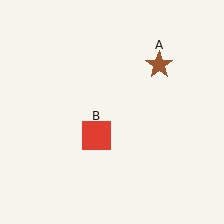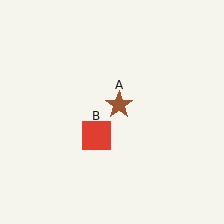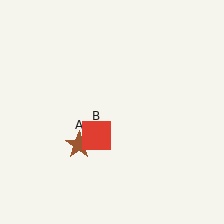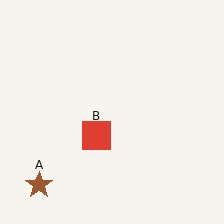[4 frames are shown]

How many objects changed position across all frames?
1 object changed position: brown star (object A).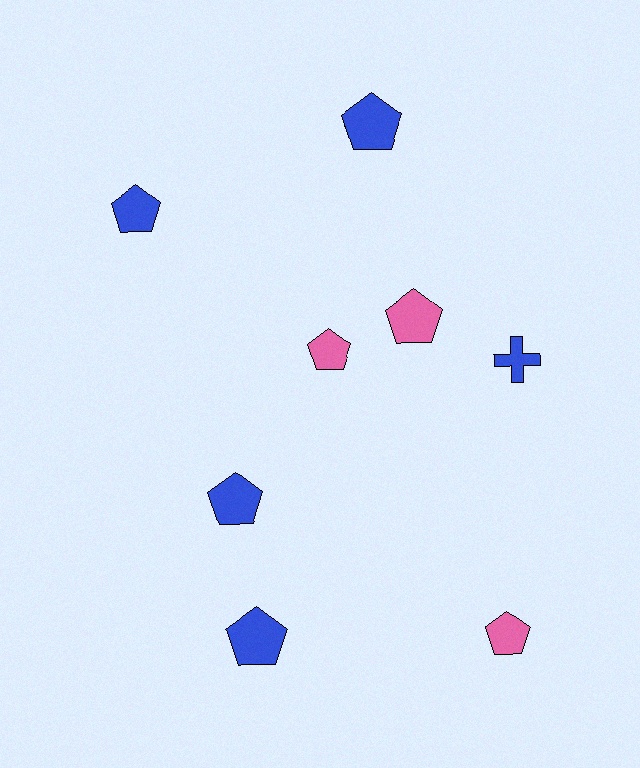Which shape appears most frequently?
Pentagon, with 7 objects.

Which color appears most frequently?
Blue, with 5 objects.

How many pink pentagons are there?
There are 3 pink pentagons.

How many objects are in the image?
There are 8 objects.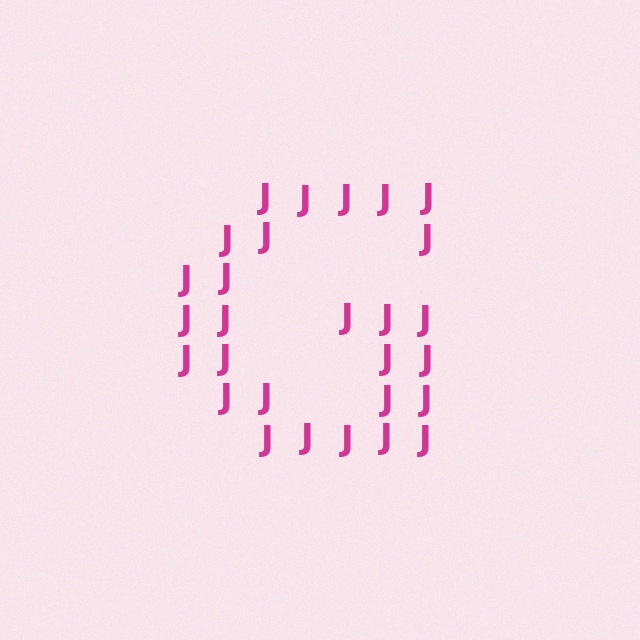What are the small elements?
The small elements are letter J's.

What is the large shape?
The large shape is the letter G.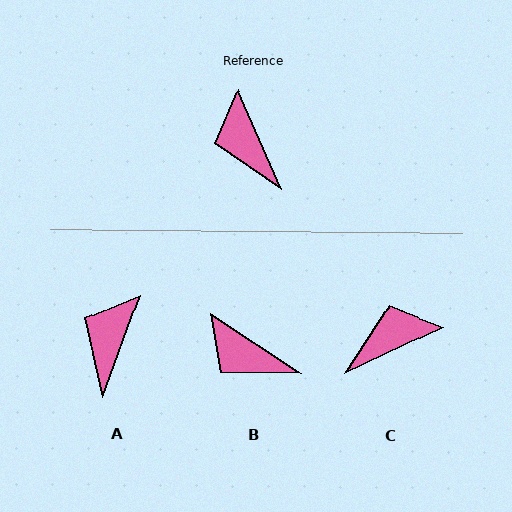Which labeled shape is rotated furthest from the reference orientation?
C, about 88 degrees away.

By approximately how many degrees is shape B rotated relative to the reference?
Approximately 33 degrees counter-clockwise.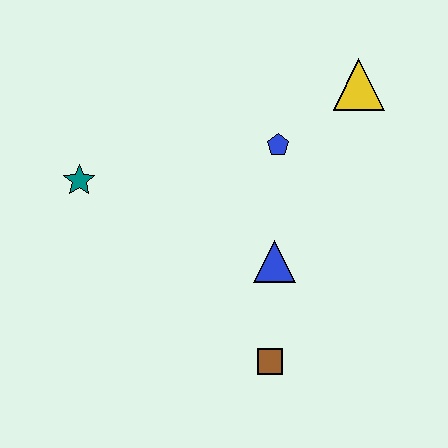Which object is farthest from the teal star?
The yellow triangle is farthest from the teal star.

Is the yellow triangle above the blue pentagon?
Yes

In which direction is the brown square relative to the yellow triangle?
The brown square is below the yellow triangle.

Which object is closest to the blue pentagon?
The yellow triangle is closest to the blue pentagon.